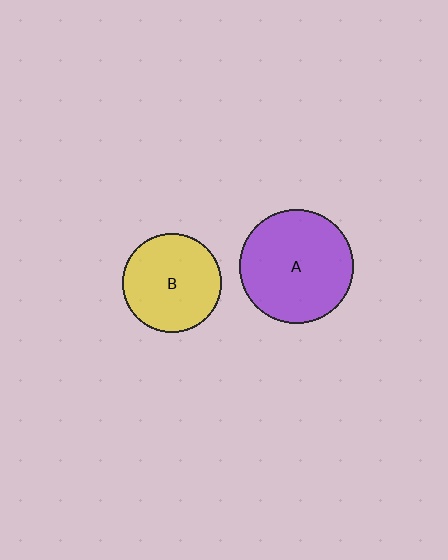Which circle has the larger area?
Circle A (purple).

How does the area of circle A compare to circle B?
Approximately 1.3 times.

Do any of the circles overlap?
No, none of the circles overlap.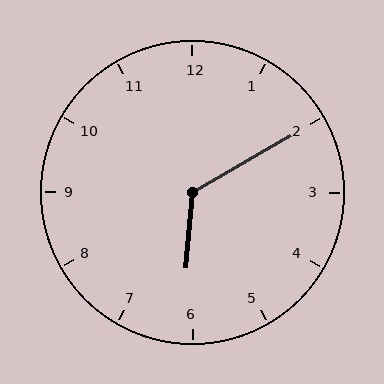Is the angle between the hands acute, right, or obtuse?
It is obtuse.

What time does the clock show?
6:10.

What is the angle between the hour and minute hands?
Approximately 125 degrees.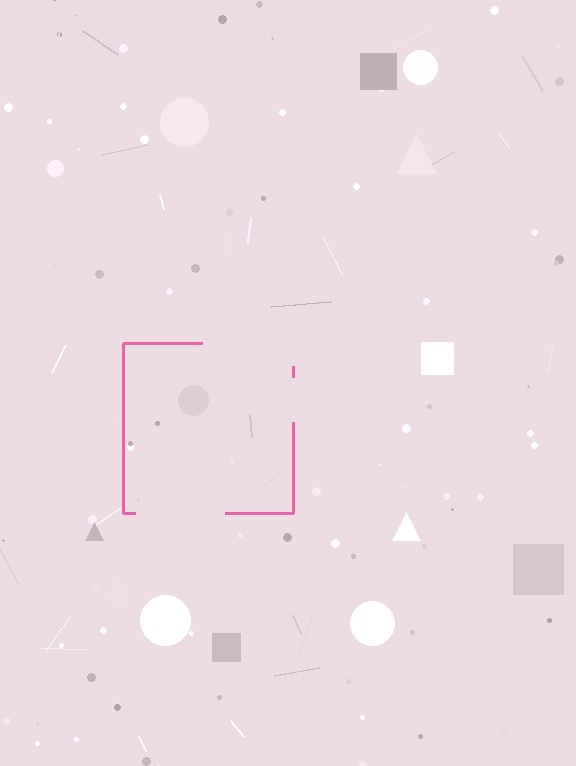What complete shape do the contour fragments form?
The contour fragments form a square.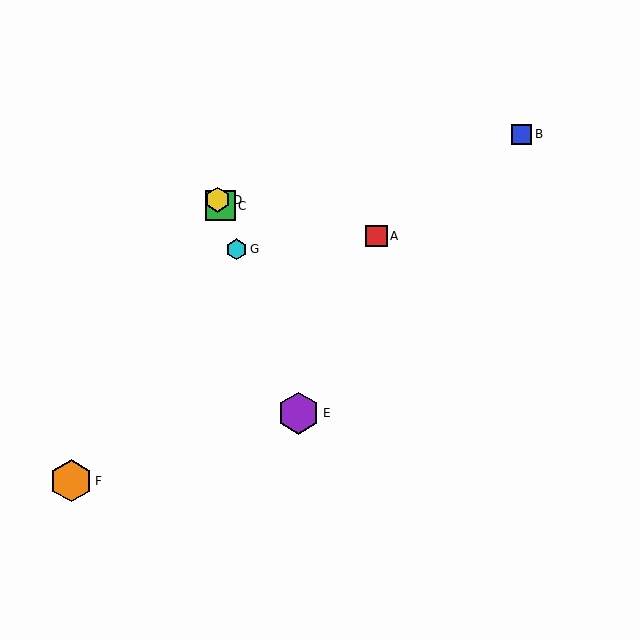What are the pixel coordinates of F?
Object F is at (71, 481).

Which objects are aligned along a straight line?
Objects C, D, E, G are aligned along a straight line.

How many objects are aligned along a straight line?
4 objects (C, D, E, G) are aligned along a straight line.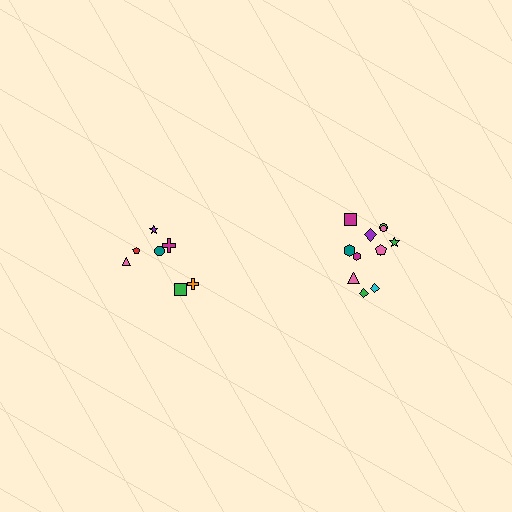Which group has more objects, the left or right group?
The right group.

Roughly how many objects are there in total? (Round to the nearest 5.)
Roughly 20 objects in total.